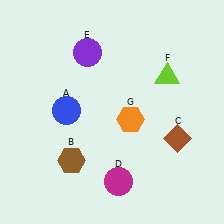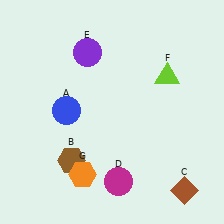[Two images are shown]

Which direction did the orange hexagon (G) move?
The orange hexagon (G) moved down.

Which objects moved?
The objects that moved are: the brown diamond (C), the orange hexagon (G).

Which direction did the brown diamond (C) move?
The brown diamond (C) moved down.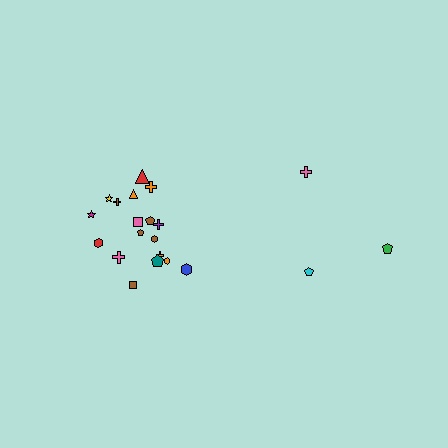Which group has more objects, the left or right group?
The left group.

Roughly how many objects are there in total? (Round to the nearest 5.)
Roughly 20 objects in total.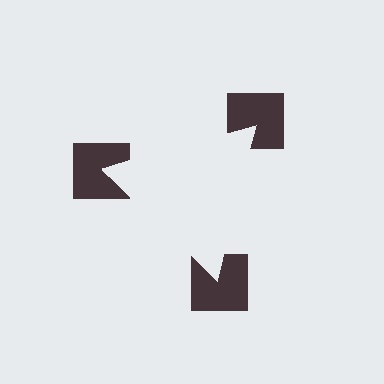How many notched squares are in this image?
There are 3 — one at each vertex of the illusory triangle.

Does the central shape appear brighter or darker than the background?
It typically appears slightly brighter than the background, even though no actual brightness change is drawn.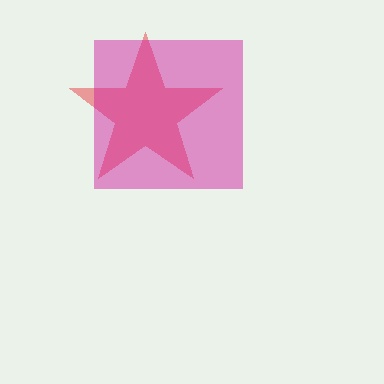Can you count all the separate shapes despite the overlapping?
Yes, there are 2 separate shapes.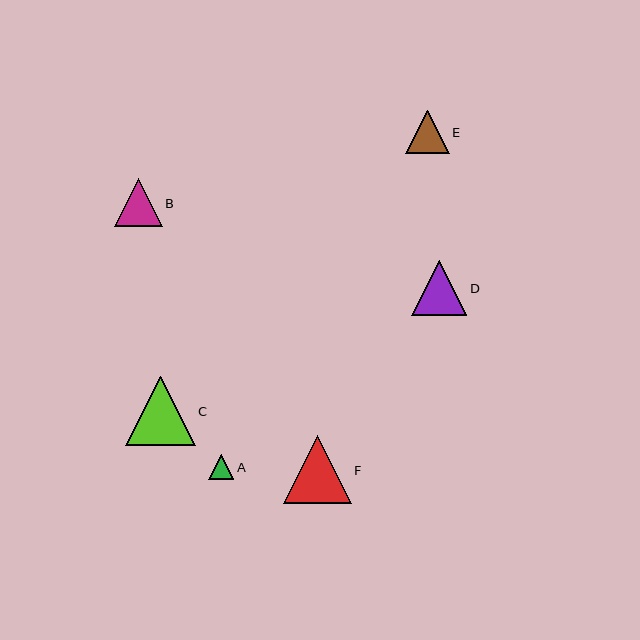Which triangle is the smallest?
Triangle A is the smallest with a size of approximately 25 pixels.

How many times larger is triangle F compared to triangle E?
Triangle F is approximately 1.6 times the size of triangle E.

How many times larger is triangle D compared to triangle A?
Triangle D is approximately 2.2 times the size of triangle A.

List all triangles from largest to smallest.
From largest to smallest: C, F, D, B, E, A.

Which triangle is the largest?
Triangle C is the largest with a size of approximately 70 pixels.